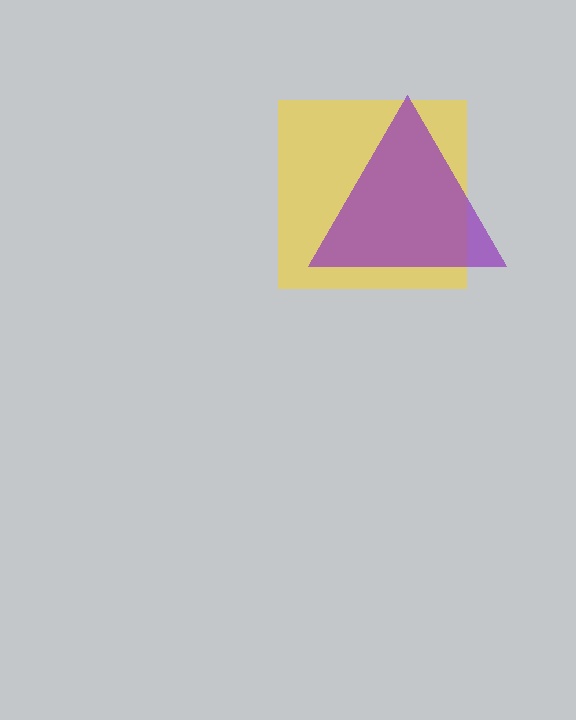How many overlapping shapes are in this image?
There are 2 overlapping shapes in the image.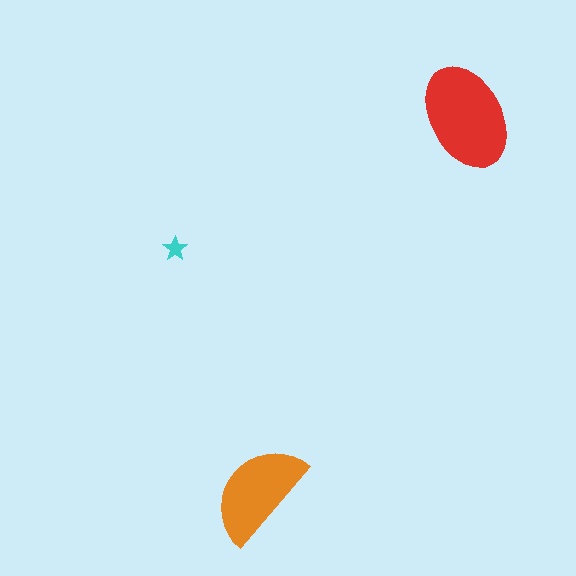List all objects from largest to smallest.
The red ellipse, the orange semicircle, the cyan star.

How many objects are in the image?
There are 3 objects in the image.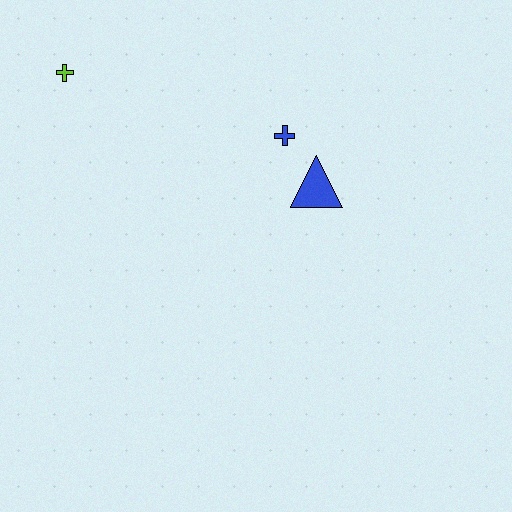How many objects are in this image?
There are 3 objects.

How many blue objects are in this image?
There are 2 blue objects.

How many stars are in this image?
There are no stars.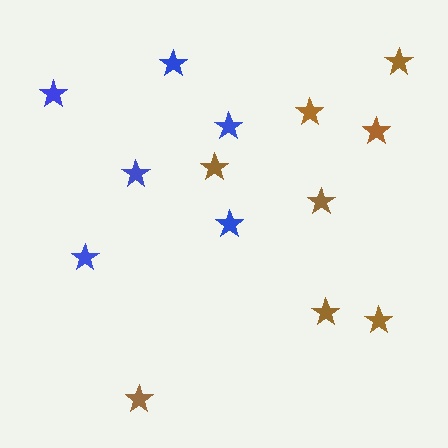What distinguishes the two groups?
There are 2 groups: one group of brown stars (8) and one group of blue stars (6).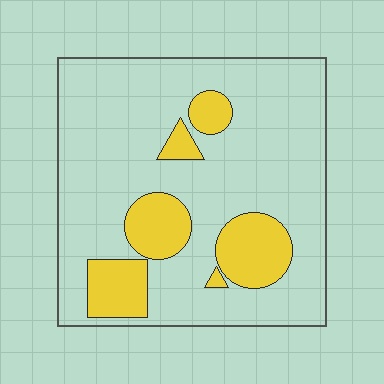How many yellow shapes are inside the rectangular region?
6.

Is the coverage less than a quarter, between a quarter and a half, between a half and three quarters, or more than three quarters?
Less than a quarter.